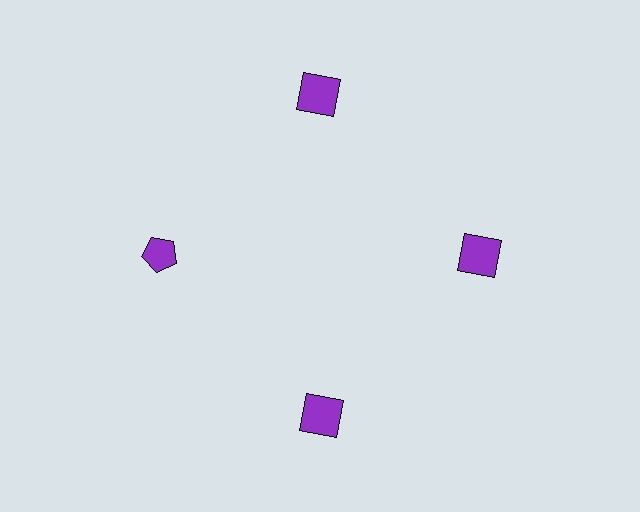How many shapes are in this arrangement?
There are 4 shapes arranged in a ring pattern.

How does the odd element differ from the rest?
It has a different shape: pentagon instead of square.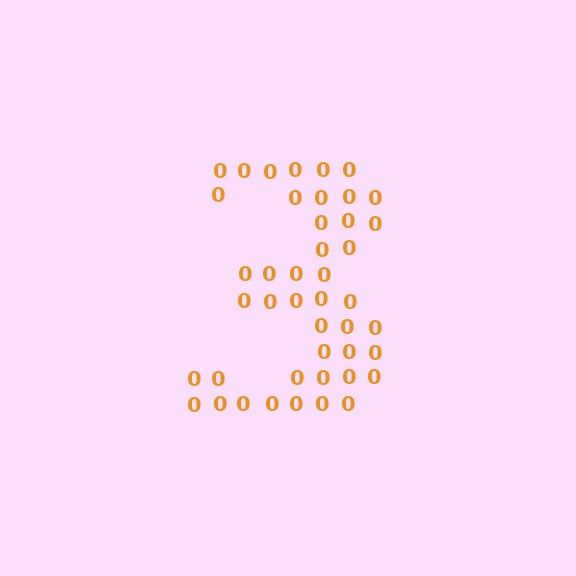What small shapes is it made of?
It is made of small digit 0's.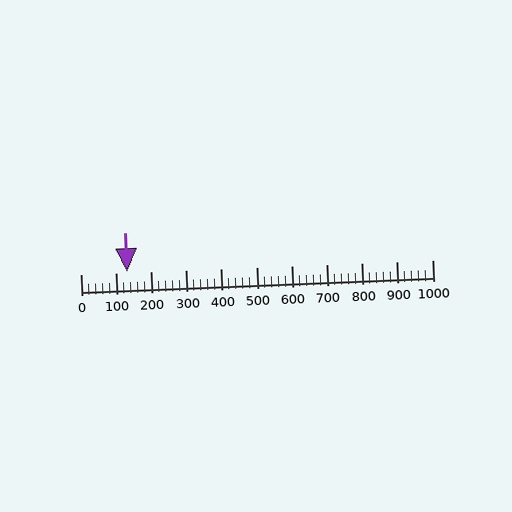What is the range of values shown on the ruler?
The ruler shows values from 0 to 1000.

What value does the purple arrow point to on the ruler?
The purple arrow points to approximately 131.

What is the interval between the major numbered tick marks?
The major tick marks are spaced 100 units apart.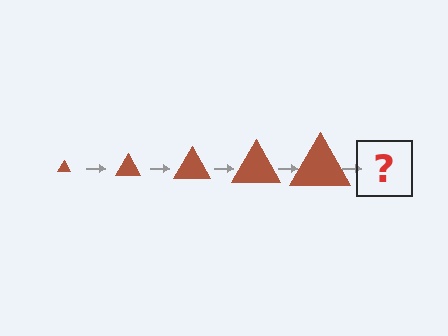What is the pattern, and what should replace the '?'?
The pattern is that the triangle gets progressively larger each step. The '?' should be a brown triangle, larger than the previous one.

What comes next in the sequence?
The next element should be a brown triangle, larger than the previous one.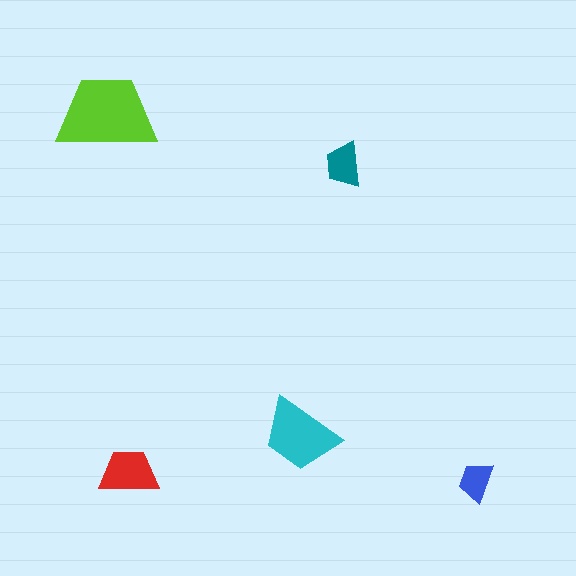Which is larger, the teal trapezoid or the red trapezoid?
The red one.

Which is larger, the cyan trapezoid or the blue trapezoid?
The cyan one.